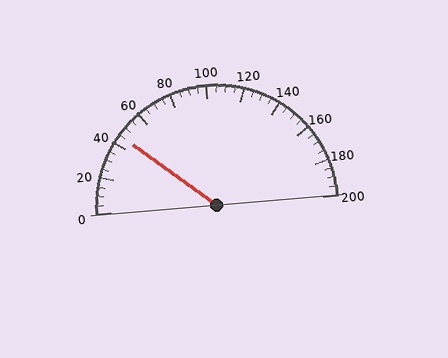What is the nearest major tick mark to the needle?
The nearest major tick mark is 40.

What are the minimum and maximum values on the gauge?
The gauge ranges from 0 to 200.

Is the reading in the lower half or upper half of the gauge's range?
The reading is in the lower half of the range (0 to 200).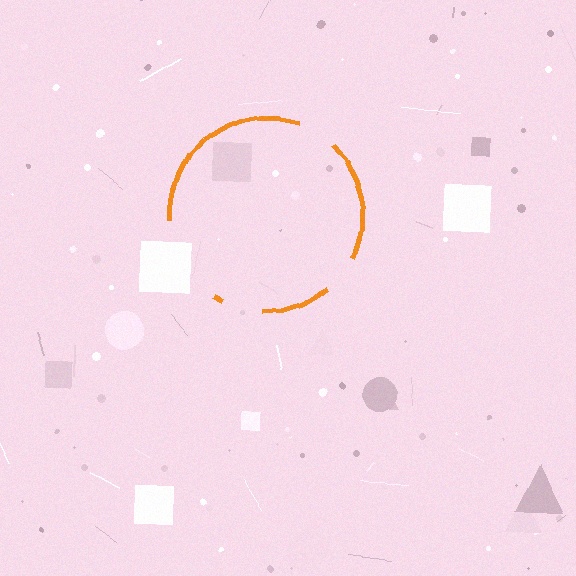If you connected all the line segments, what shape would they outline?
They would outline a circle.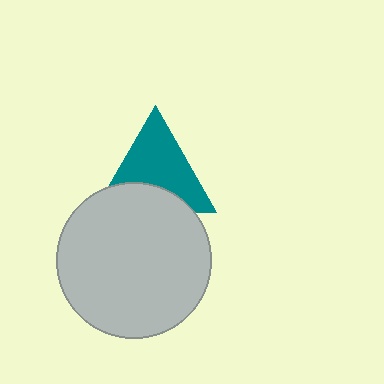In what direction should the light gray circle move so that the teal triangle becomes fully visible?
The light gray circle should move down. That is the shortest direction to clear the overlap and leave the teal triangle fully visible.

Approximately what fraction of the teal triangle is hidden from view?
Roughly 35% of the teal triangle is hidden behind the light gray circle.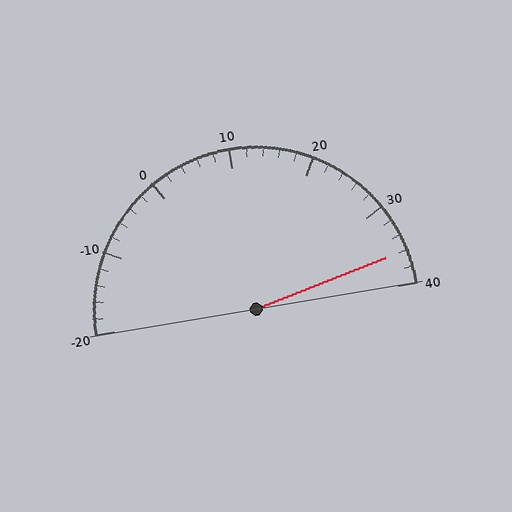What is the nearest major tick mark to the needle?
The nearest major tick mark is 40.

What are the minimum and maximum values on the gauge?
The gauge ranges from -20 to 40.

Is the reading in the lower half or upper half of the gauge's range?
The reading is in the upper half of the range (-20 to 40).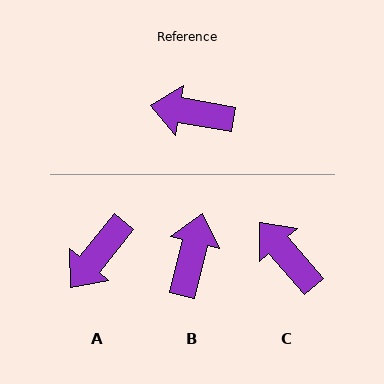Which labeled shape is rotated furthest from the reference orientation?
B, about 94 degrees away.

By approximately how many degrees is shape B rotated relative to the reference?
Approximately 94 degrees clockwise.